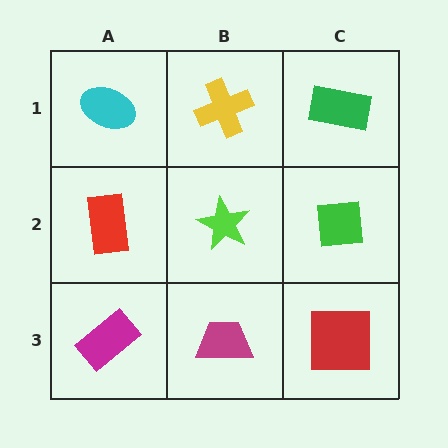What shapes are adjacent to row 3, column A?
A red rectangle (row 2, column A), a magenta trapezoid (row 3, column B).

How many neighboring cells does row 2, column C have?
3.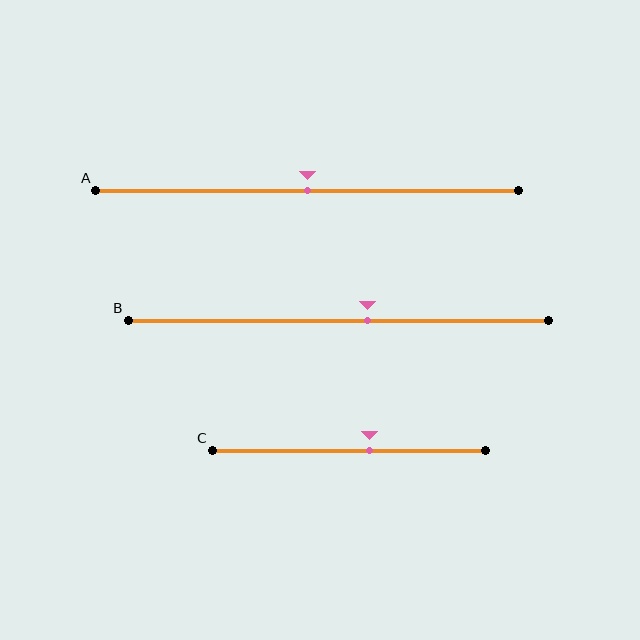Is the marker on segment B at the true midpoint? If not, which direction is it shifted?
No, the marker on segment B is shifted to the right by about 7% of the segment length.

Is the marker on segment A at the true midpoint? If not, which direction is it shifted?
Yes, the marker on segment A is at the true midpoint.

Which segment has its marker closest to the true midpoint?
Segment A has its marker closest to the true midpoint.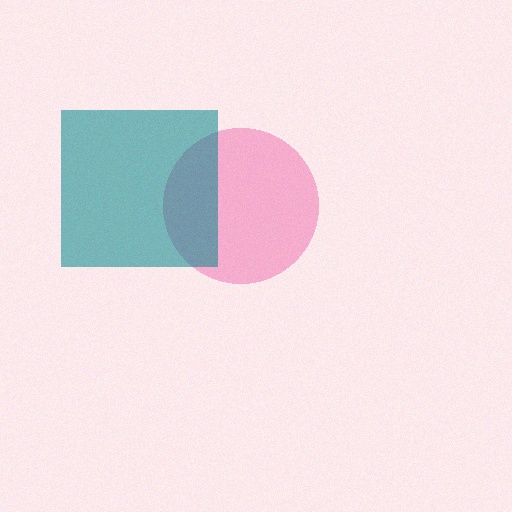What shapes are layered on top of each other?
The layered shapes are: a pink circle, a teal square.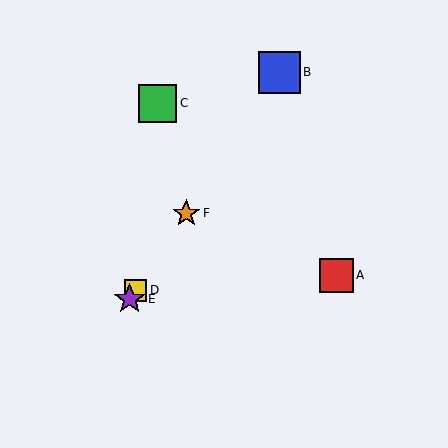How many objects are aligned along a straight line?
4 objects (B, D, E, F) are aligned along a straight line.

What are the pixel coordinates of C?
Object C is at (158, 103).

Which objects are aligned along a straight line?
Objects B, D, E, F are aligned along a straight line.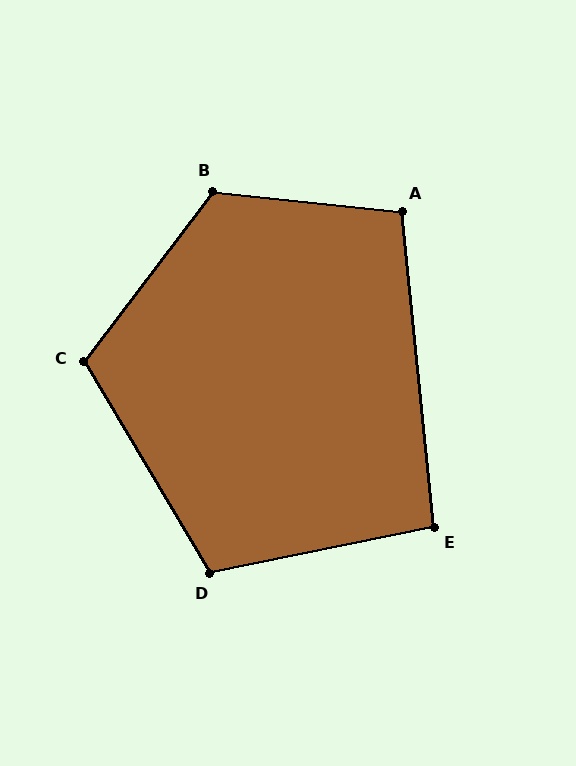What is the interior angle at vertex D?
Approximately 109 degrees (obtuse).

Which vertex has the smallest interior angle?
E, at approximately 96 degrees.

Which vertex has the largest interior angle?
B, at approximately 121 degrees.